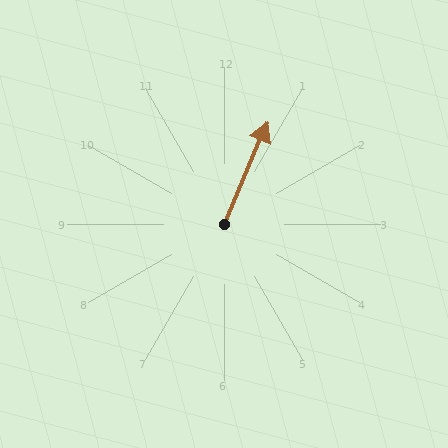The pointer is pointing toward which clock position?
Roughly 1 o'clock.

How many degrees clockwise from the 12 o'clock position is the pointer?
Approximately 23 degrees.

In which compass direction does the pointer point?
Northeast.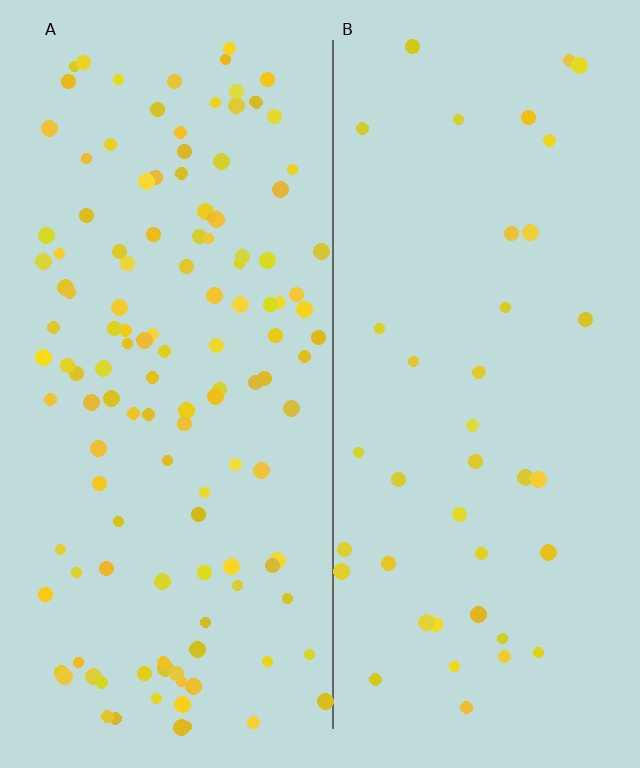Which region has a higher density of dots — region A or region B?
A (the left).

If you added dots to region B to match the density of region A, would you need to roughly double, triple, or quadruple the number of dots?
Approximately triple.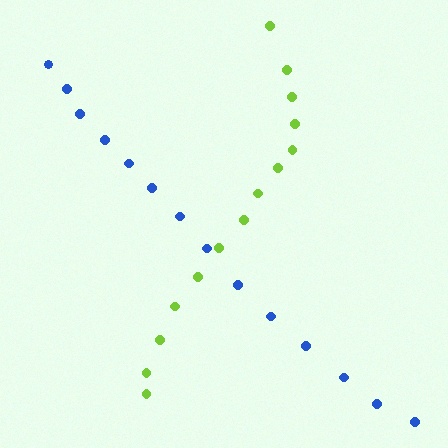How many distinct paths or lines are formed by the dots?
There are 2 distinct paths.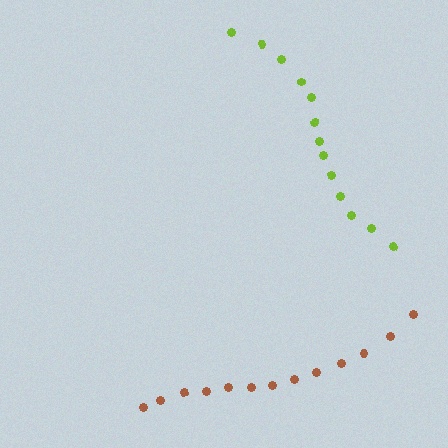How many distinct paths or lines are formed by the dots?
There are 2 distinct paths.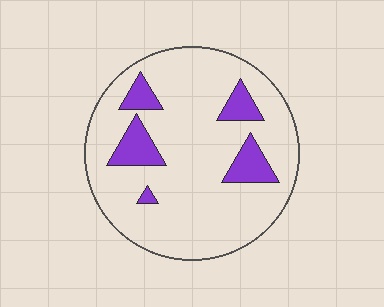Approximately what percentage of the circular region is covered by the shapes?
Approximately 15%.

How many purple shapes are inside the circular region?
5.